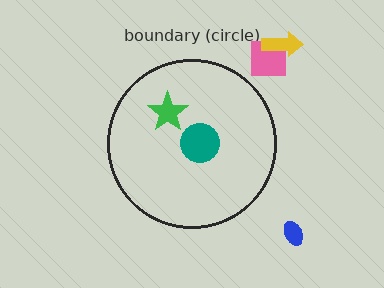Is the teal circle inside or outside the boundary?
Inside.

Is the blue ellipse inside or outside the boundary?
Outside.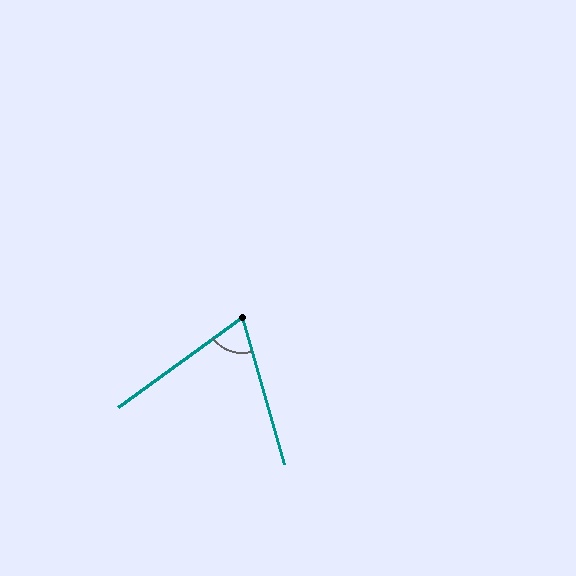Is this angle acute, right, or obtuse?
It is acute.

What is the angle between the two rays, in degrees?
Approximately 70 degrees.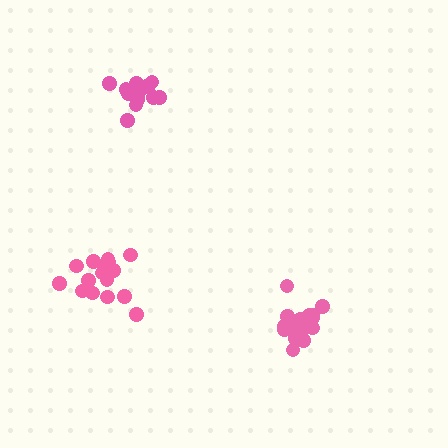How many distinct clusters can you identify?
There are 3 distinct clusters.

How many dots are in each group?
Group 1: 16 dots, Group 2: 17 dots, Group 3: 20 dots (53 total).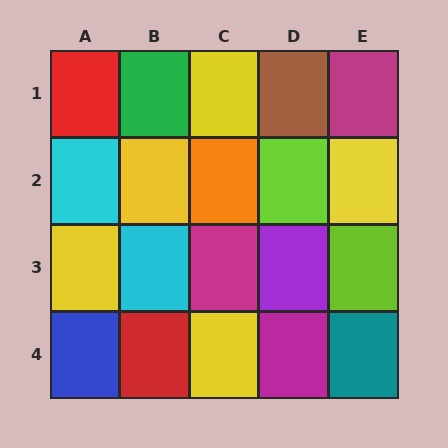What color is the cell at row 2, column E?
Yellow.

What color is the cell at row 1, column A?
Red.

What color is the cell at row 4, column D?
Magenta.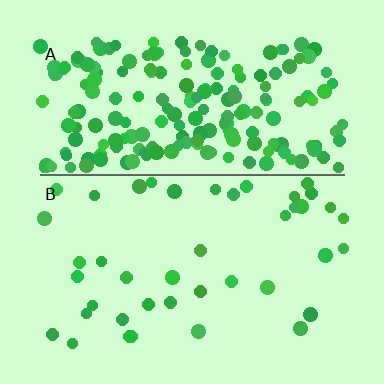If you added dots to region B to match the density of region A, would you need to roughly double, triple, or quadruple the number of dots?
Approximately quadruple.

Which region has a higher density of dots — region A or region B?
A (the top).